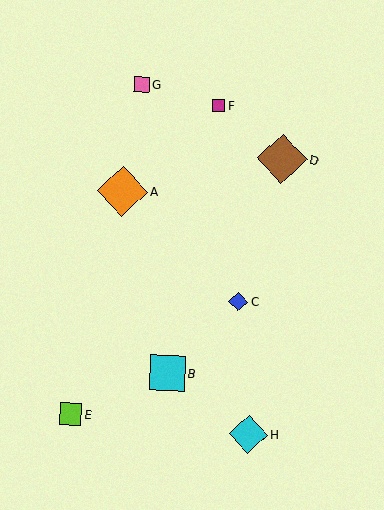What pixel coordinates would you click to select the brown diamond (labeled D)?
Click at (282, 159) to select the brown diamond D.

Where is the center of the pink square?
The center of the pink square is at (141, 85).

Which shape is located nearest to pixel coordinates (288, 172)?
The brown diamond (labeled D) at (282, 159) is nearest to that location.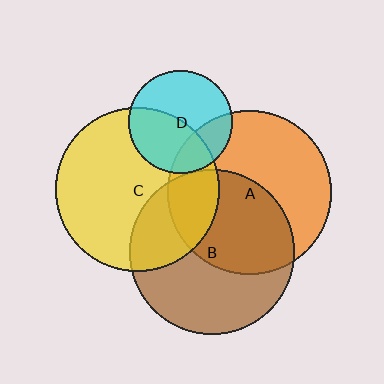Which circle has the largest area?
Circle B (brown).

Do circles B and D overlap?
Yes.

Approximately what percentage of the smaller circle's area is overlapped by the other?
Approximately 5%.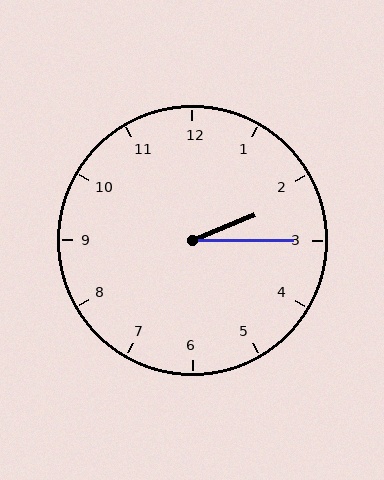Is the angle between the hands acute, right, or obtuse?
It is acute.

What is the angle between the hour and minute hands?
Approximately 22 degrees.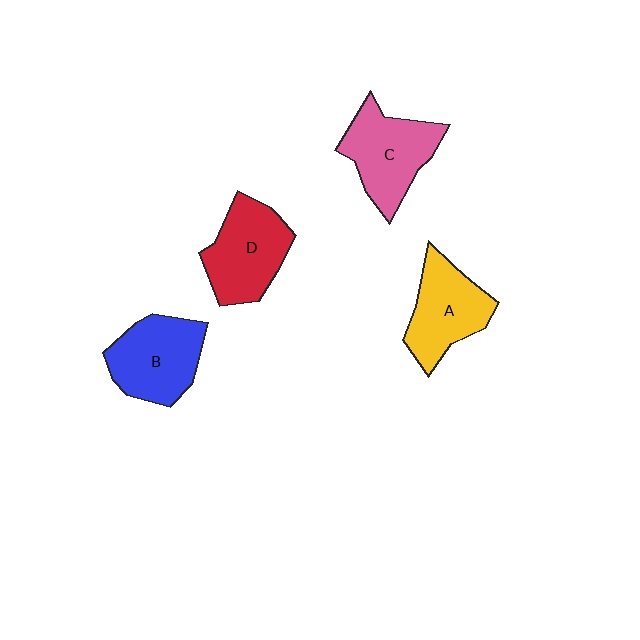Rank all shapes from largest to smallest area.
From largest to smallest: C (pink), B (blue), D (red), A (yellow).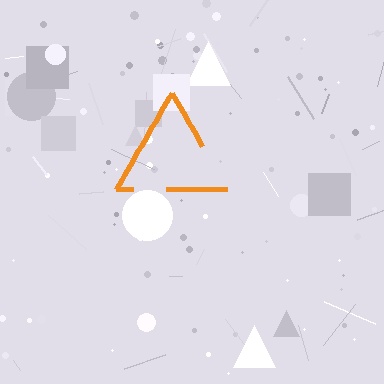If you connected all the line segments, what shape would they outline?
They would outline a triangle.